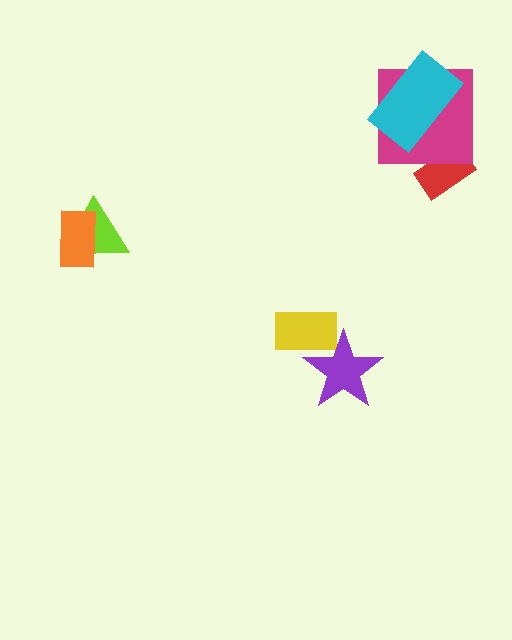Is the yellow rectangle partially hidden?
Yes, it is partially covered by another shape.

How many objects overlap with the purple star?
1 object overlaps with the purple star.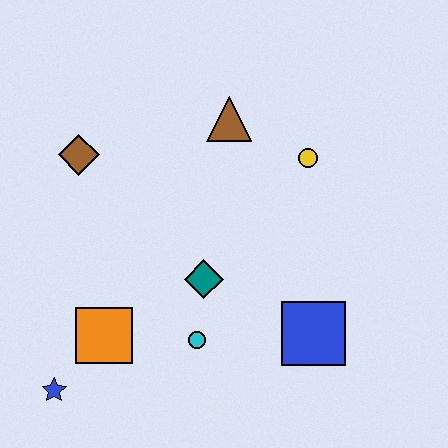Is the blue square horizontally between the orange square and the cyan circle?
No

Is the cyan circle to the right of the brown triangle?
No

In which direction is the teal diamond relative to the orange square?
The teal diamond is to the right of the orange square.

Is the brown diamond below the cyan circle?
No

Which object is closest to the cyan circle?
The teal diamond is closest to the cyan circle.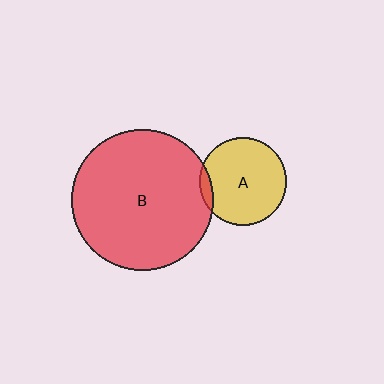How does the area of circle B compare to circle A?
Approximately 2.6 times.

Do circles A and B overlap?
Yes.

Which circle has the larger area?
Circle B (red).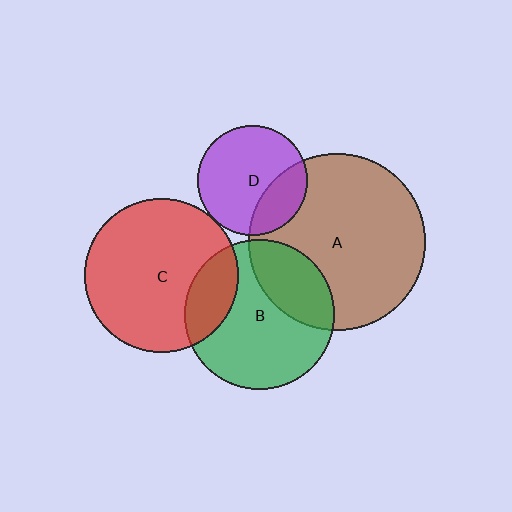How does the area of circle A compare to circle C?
Approximately 1.3 times.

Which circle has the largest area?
Circle A (brown).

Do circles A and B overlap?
Yes.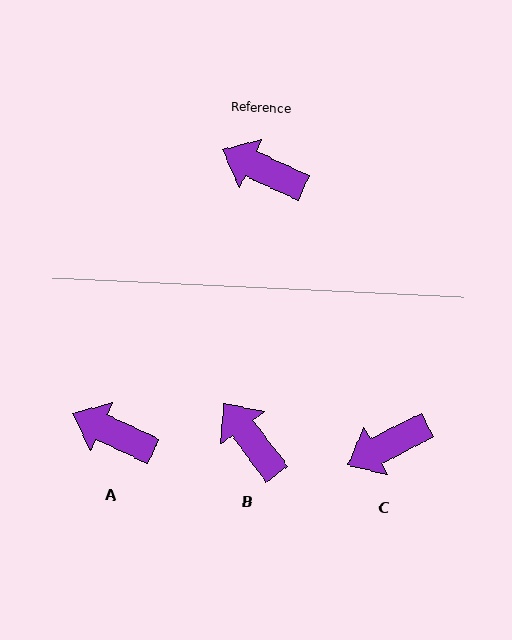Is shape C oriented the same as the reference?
No, it is off by about 52 degrees.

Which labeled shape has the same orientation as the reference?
A.